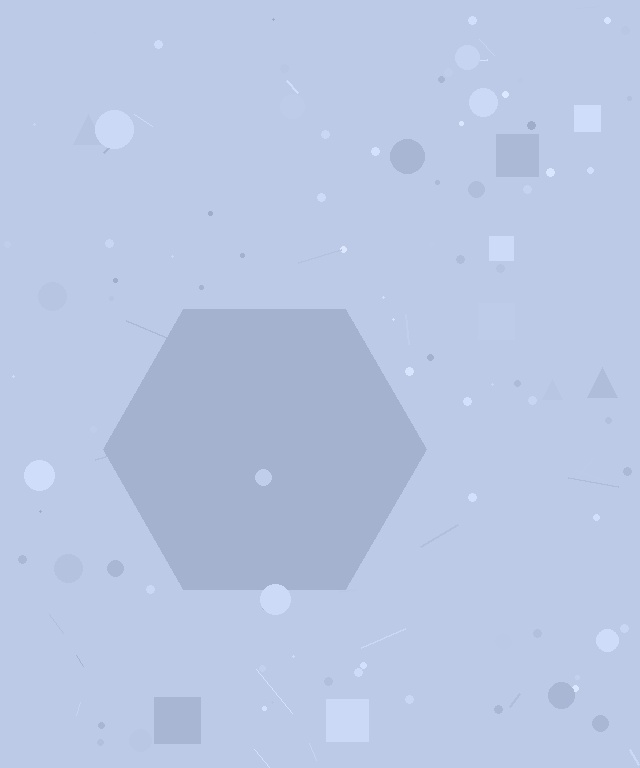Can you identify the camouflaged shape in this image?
The camouflaged shape is a hexagon.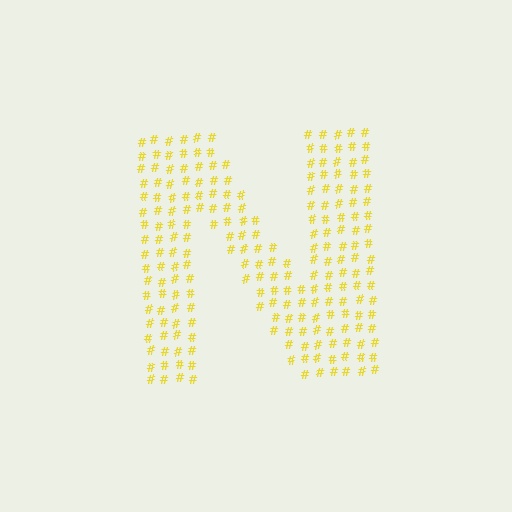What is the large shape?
The large shape is the letter N.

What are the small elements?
The small elements are hash symbols.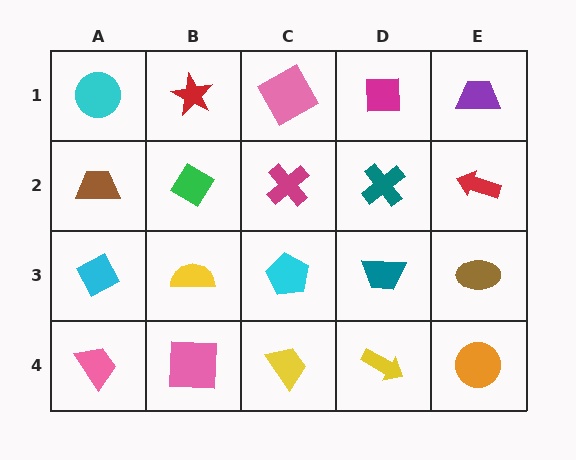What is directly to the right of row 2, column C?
A teal cross.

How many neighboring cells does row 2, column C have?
4.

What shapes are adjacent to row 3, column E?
A red arrow (row 2, column E), an orange circle (row 4, column E), a teal trapezoid (row 3, column D).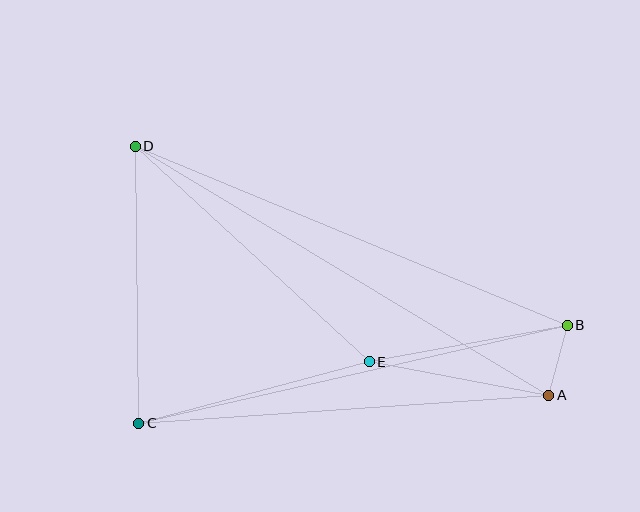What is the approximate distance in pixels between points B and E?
The distance between B and E is approximately 201 pixels.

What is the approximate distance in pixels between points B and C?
The distance between B and C is approximately 440 pixels.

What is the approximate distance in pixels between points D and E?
The distance between D and E is approximately 318 pixels.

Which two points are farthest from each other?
Points A and D are farthest from each other.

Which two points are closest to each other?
Points A and B are closest to each other.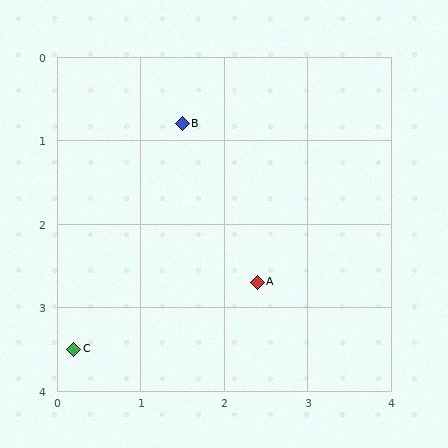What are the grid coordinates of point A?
Point A is at approximately (2.4, 2.7).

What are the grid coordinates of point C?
Point C is at approximately (0.2, 3.5).